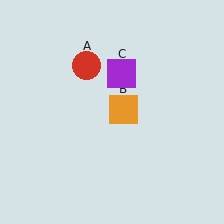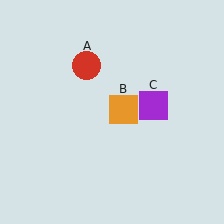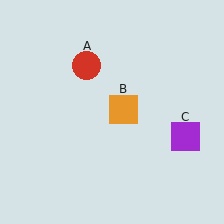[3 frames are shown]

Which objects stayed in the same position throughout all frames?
Red circle (object A) and orange square (object B) remained stationary.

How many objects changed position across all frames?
1 object changed position: purple square (object C).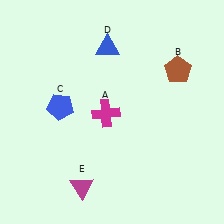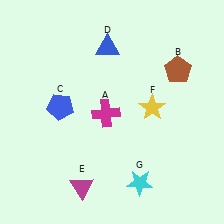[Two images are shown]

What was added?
A yellow star (F), a cyan star (G) were added in Image 2.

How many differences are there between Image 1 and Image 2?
There are 2 differences between the two images.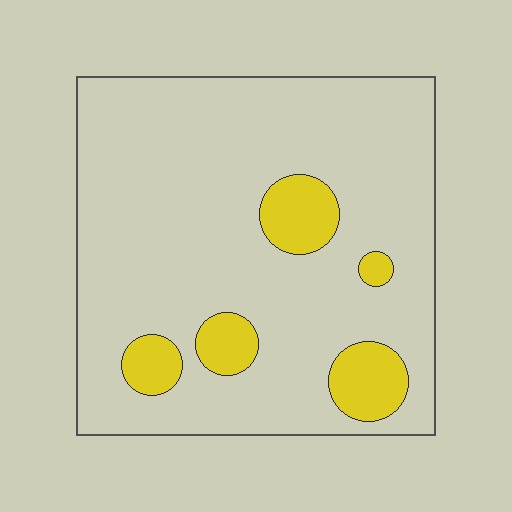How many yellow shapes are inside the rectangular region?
5.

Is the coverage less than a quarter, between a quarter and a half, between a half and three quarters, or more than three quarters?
Less than a quarter.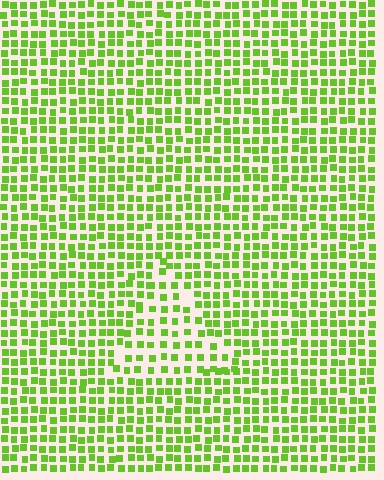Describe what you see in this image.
The image contains small lime elements arranged at two different densities. A triangle-shaped region is visible where the elements are less densely packed than the surrounding area.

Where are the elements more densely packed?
The elements are more densely packed outside the triangle boundary.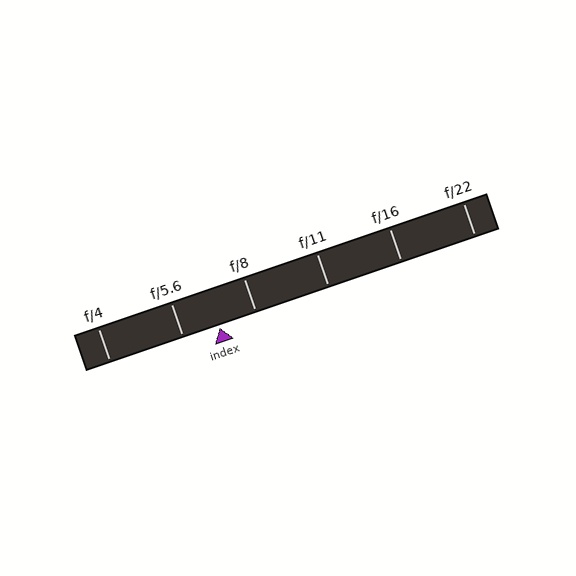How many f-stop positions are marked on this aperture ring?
There are 6 f-stop positions marked.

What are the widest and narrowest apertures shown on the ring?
The widest aperture shown is f/4 and the narrowest is f/22.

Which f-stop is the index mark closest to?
The index mark is closest to f/5.6.